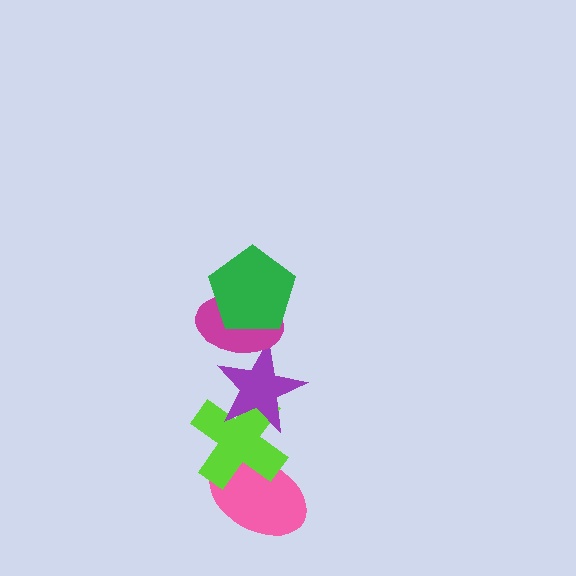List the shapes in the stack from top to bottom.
From top to bottom: the green pentagon, the magenta ellipse, the purple star, the lime cross, the pink ellipse.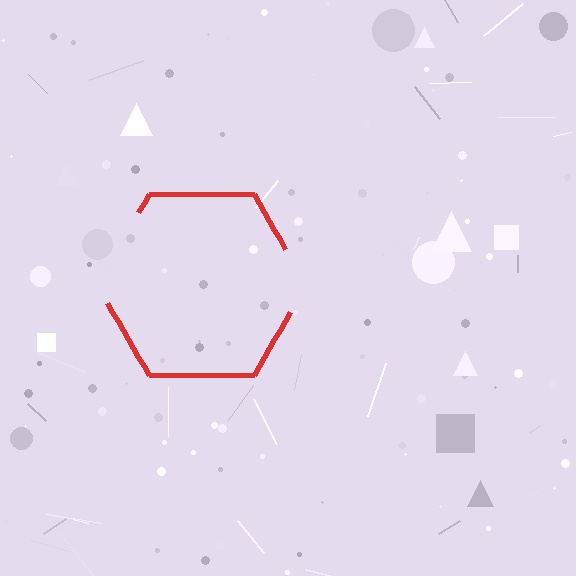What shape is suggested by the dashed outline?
The dashed outline suggests a hexagon.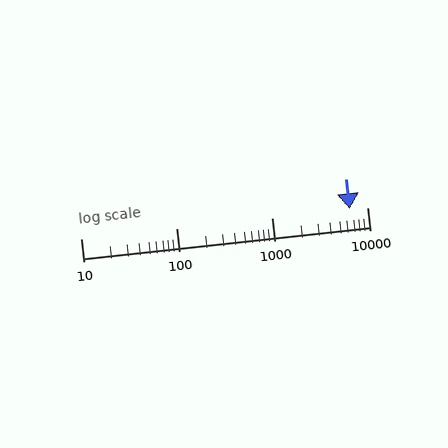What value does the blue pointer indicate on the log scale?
The pointer indicates approximately 6500.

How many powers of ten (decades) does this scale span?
The scale spans 3 decades, from 10 to 10000.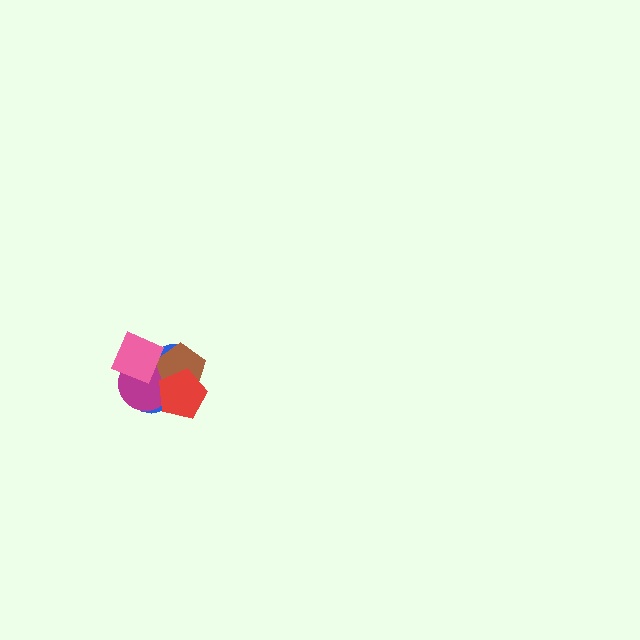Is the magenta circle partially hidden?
Yes, it is partially covered by another shape.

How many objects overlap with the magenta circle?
4 objects overlap with the magenta circle.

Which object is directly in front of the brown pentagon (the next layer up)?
The pink diamond is directly in front of the brown pentagon.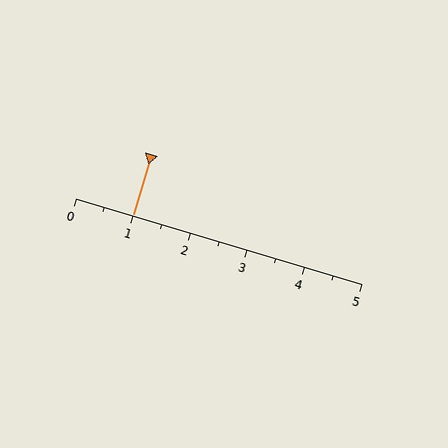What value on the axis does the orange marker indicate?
The marker indicates approximately 1.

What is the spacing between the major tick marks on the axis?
The major ticks are spaced 1 apart.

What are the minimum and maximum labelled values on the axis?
The axis runs from 0 to 5.